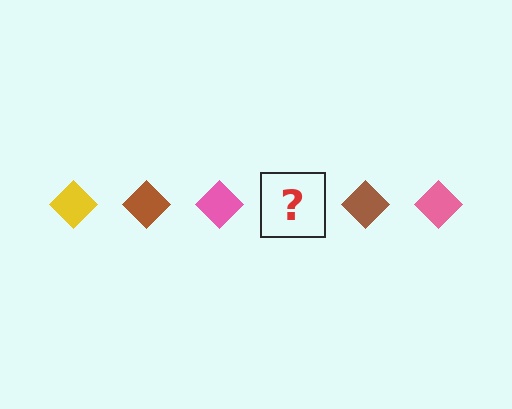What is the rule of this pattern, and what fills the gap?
The rule is that the pattern cycles through yellow, brown, pink diamonds. The gap should be filled with a yellow diamond.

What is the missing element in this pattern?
The missing element is a yellow diamond.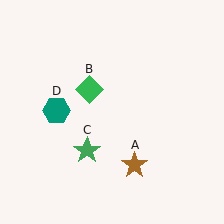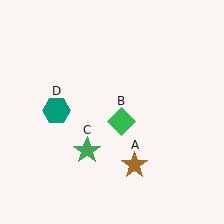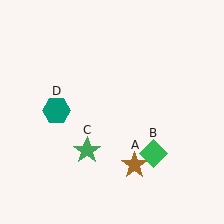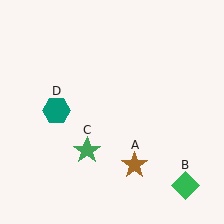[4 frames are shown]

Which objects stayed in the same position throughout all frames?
Brown star (object A) and green star (object C) and teal hexagon (object D) remained stationary.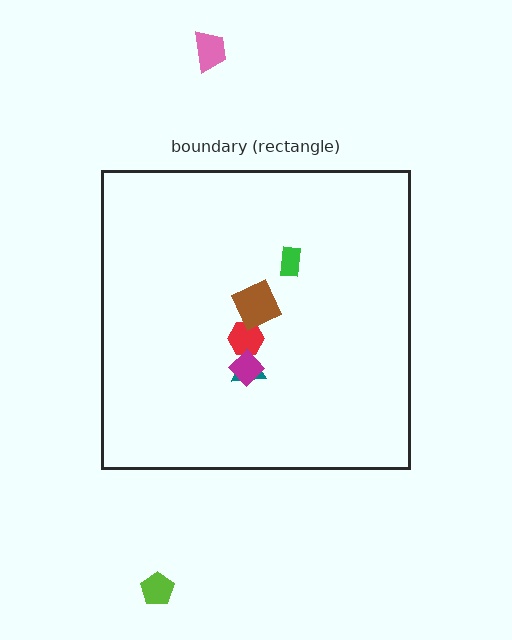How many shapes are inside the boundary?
5 inside, 2 outside.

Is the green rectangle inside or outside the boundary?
Inside.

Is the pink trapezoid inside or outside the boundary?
Outside.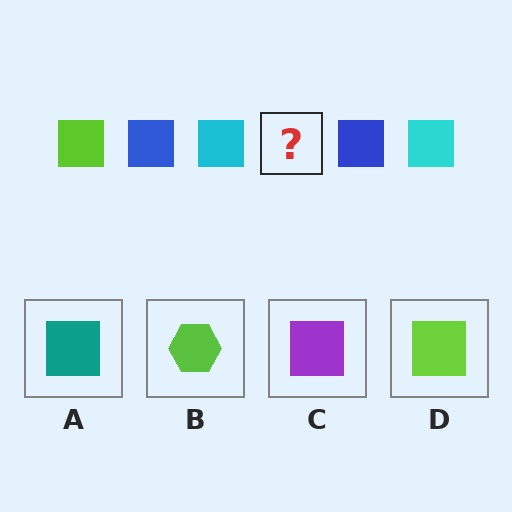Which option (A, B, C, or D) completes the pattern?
D.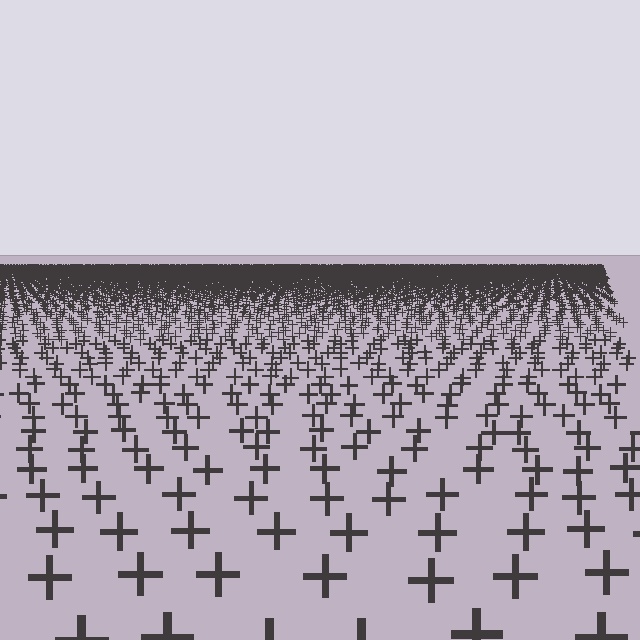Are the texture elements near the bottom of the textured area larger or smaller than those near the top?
Larger. Near the bottom, elements are closer to the viewer and appear at a bigger on-screen size.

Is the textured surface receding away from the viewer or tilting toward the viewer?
The surface is receding away from the viewer. Texture elements get smaller and denser toward the top.